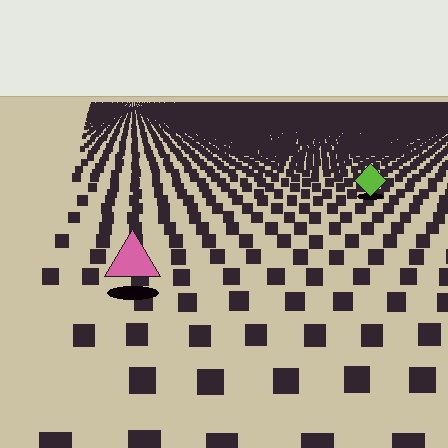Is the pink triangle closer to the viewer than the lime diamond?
Yes. The pink triangle is closer — you can tell from the texture gradient: the ground texture is coarser near it.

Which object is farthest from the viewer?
The lime diamond is farthest from the viewer. It appears smaller and the ground texture around it is denser.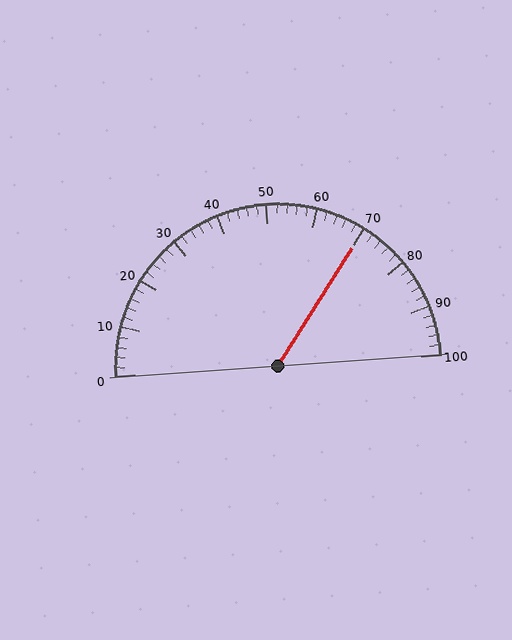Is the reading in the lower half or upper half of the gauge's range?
The reading is in the upper half of the range (0 to 100).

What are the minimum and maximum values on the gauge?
The gauge ranges from 0 to 100.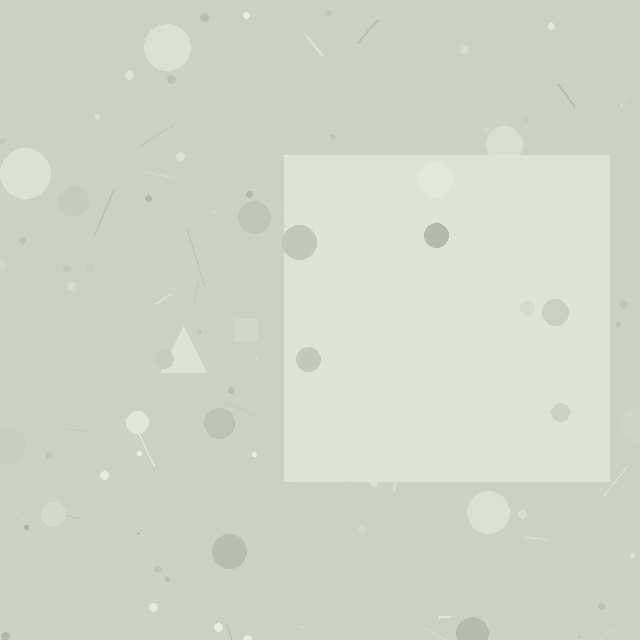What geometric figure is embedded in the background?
A square is embedded in the background.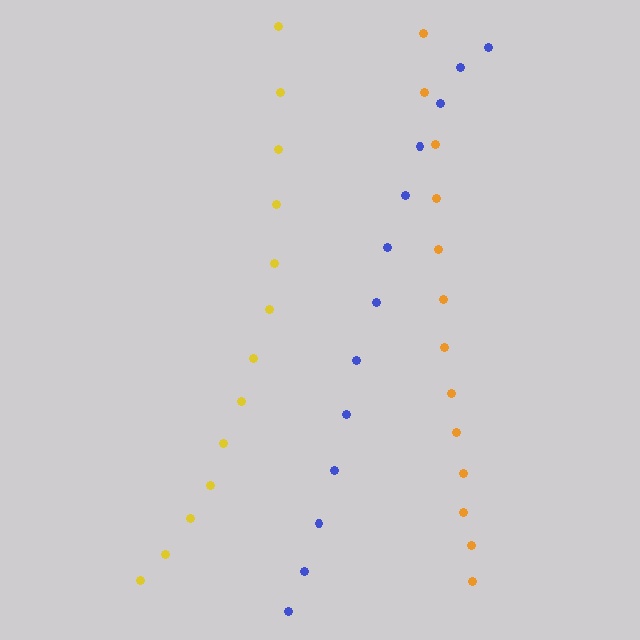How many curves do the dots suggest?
There are 3 distinct paths.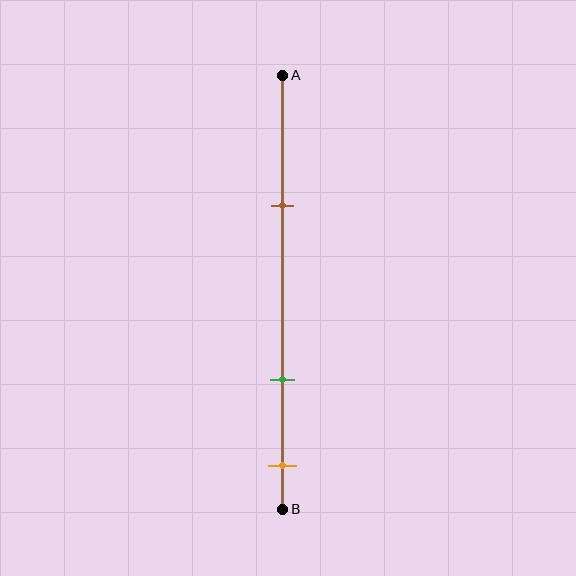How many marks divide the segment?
There are 3 marks dividing the segment.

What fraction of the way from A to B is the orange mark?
The orange mark is approximately 90% (0.9) of the way from A to B.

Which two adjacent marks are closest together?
The green and orange marks are the closest adjacent pair.